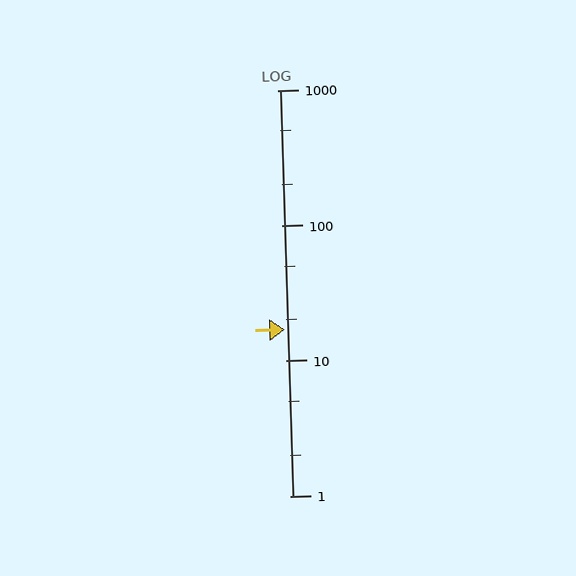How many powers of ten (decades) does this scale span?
The scale spans 3 decades, from 1 to 1000.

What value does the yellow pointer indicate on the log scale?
The pointer indicates approximately 17.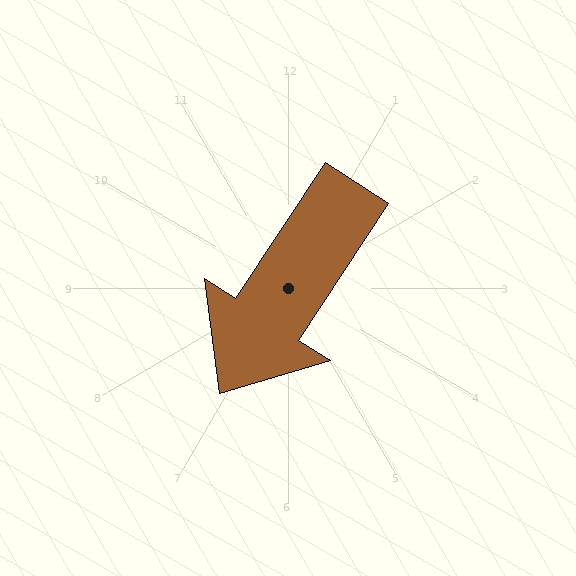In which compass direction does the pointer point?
Southwest.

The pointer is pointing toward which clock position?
Roughly 7 o'clock.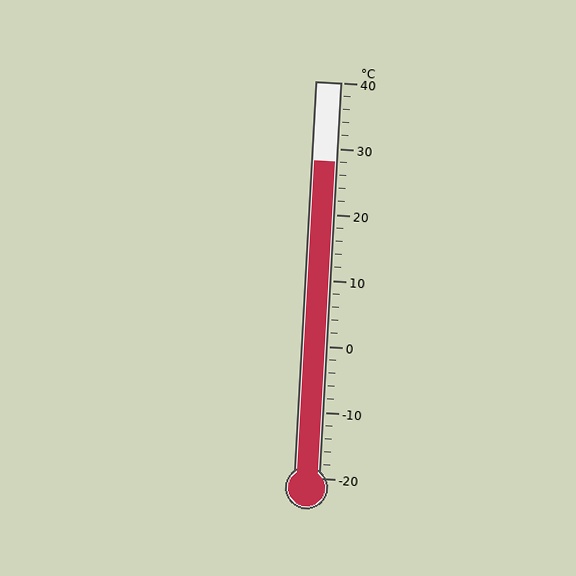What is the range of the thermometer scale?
The thermometer scale ranges from -20°C to 40°C.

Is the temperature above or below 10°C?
The temperature is above 10°C.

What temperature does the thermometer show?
The thermometer shows approximately 28°C.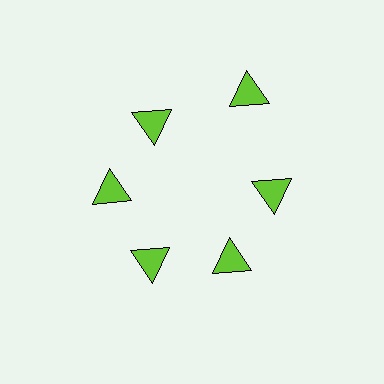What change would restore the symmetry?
The symmetry would be restored by moving it inward, back onto the ring so that all 6 triangles sit at equal angles and equal distance from the center.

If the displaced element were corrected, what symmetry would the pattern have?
It would have 6-fold rotational symmetry — the pattern would map onto itself every 60 degrees.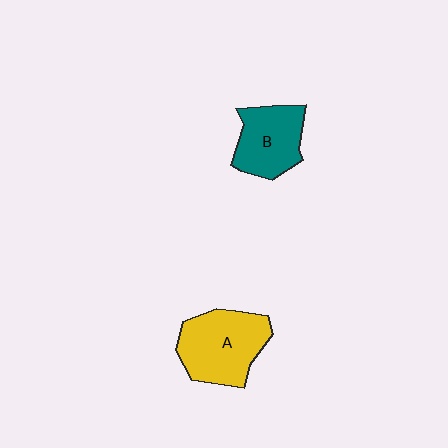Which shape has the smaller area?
Shape B (teal).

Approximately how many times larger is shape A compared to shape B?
Approximately 1.3 times.